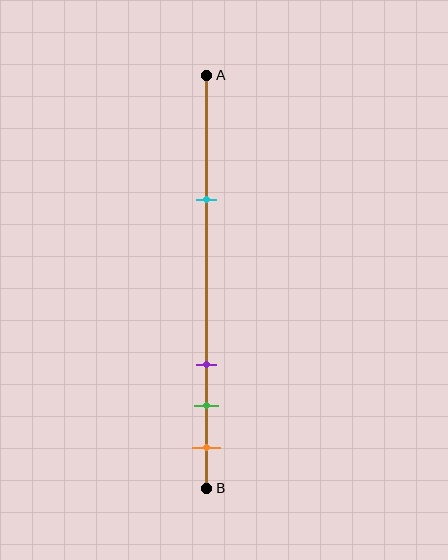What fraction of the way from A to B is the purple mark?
The purple mark is approximately 70% (0.7) of the way from A to B.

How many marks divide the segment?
There are 4 marks dividing the segment.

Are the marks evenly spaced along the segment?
No, the marks are not evenly spaced.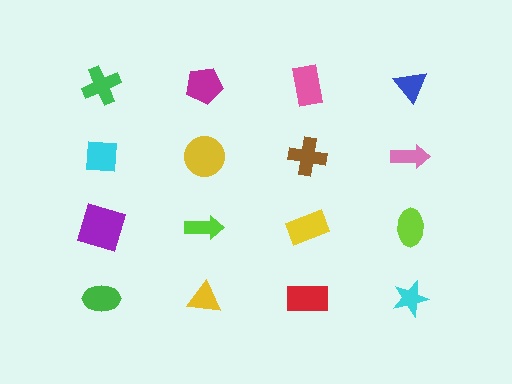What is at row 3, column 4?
A lime ellipse.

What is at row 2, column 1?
A cyan square.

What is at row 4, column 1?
A green ellipse.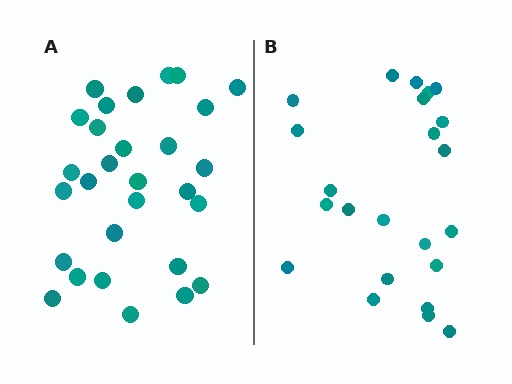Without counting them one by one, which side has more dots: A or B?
Region A (the left region) has more dots.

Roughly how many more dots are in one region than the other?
Region A has about 6 more dots than region B.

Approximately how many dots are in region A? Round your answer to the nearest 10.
About 30 dots. (The exact count is 29, which rounds to 30.)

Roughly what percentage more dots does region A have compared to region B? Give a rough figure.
About 25% more.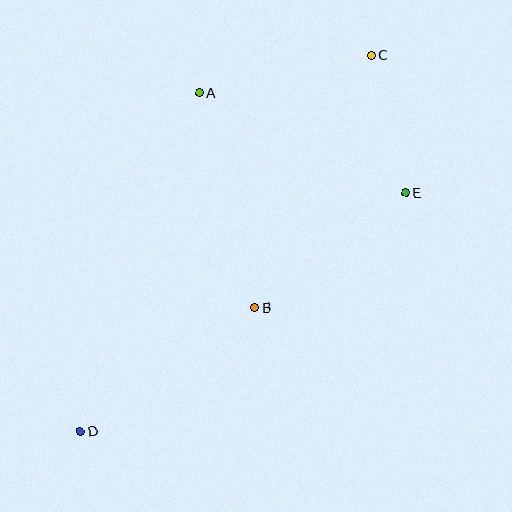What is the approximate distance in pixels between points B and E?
The distance between B and E is approximately 189 pixels.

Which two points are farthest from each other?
Points C and D are farthest from each other.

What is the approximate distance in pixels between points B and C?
The distance between B and C is approximately 278 pixels.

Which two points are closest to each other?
Points C and E are closest to each other.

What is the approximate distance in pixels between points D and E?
The distance between D and E is approximately 403 pixels.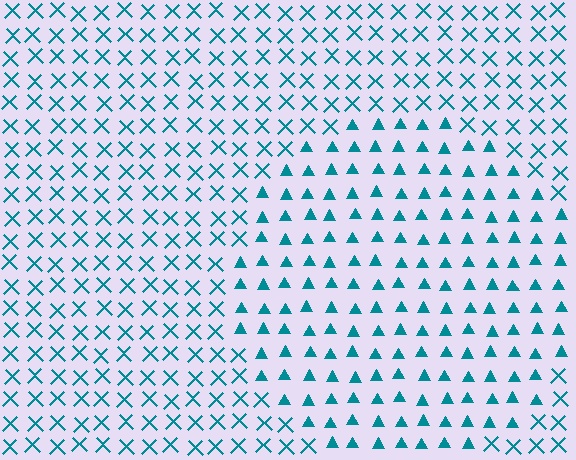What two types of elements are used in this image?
The image uses triangles inside the circle region and X marks outside it.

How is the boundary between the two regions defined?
The boundary is defined by a change in element shape: triangles inside vs. X marks outside. All elements share the same color and spacing.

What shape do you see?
I see a circle.